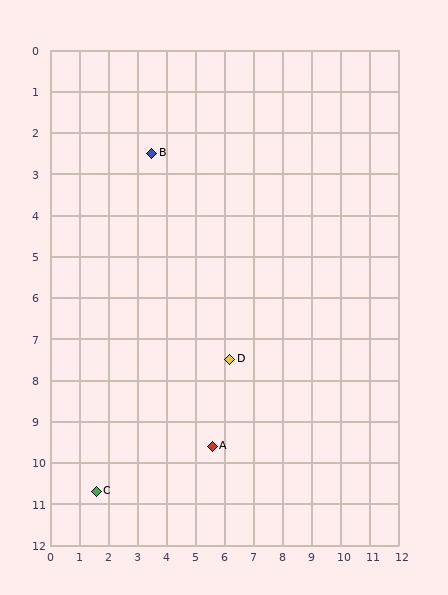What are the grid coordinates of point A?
Point A is at approximately (5.6, 9.6).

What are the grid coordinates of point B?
Point B is at approximately (3.5, 2.5).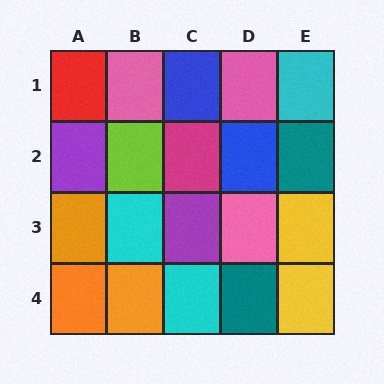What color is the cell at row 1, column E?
Cyan.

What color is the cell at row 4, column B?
Orange.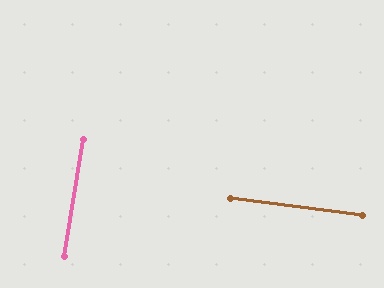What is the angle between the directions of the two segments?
Approximately 88 degrees.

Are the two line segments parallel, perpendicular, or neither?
Perpendicular — they meet at approximately 88°.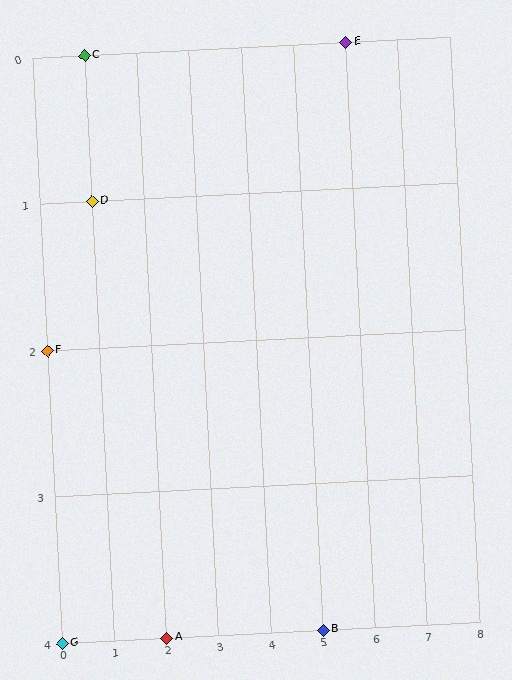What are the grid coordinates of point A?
Point A is at grid coordinates (2, 4).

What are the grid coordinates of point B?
Point B is at grid coordinates (5, 4).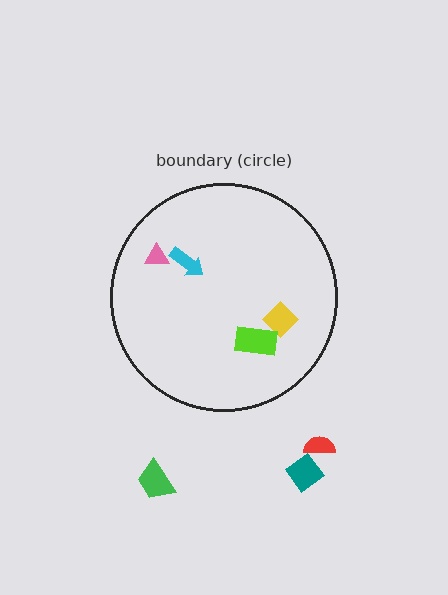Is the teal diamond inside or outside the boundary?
Outside.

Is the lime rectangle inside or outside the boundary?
Inside.